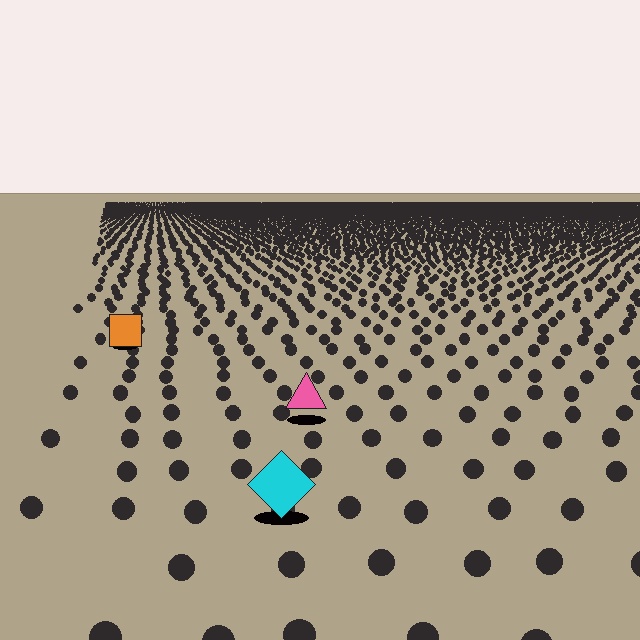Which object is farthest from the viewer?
The orange square is farthest from the viewer. It appears smaller and the ground texture around it is denser.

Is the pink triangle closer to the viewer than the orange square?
Yes. The pink triangle is closer — you can tell from the texture gradient: the ground texture is coarser near it.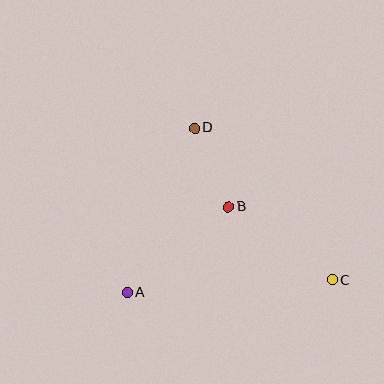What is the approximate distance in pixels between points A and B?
The distance between A and B is approximately 133 pixels.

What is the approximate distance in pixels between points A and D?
The distance between A and D is approximately 177 pixels.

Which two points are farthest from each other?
Points A and C are farthest from each other.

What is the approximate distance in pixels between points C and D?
The distance between C and D is approximately 205 pixels.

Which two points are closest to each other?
Points B and D are closest to each other.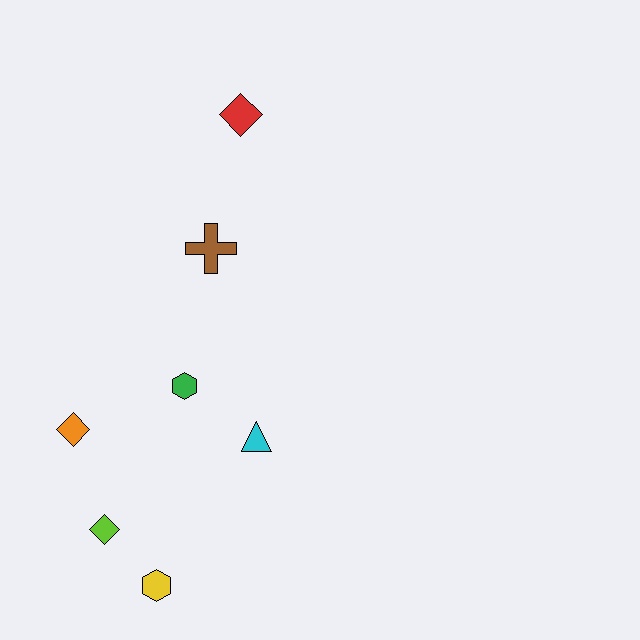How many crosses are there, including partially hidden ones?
There is 1 cross.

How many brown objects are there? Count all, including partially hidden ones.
There is 1 brown object.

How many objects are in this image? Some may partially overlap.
There are 7 objects.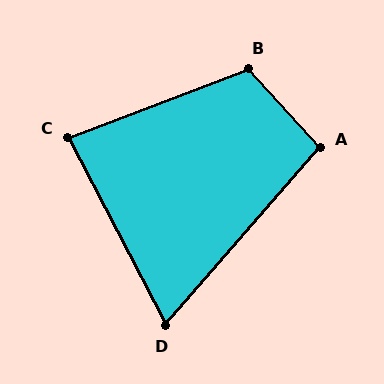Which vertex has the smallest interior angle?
D, at approximately 69 degrees.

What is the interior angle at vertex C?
Approximately 83 degrees (acute).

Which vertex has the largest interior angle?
B, at approximately 111 degrees.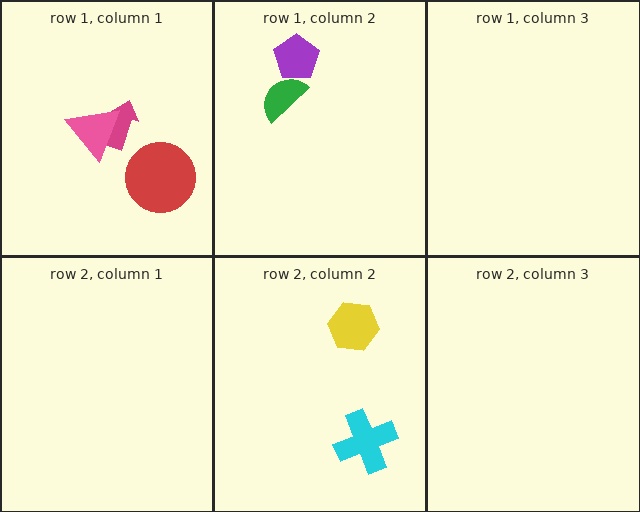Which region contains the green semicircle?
The row 1, column 2 region.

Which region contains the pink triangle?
The row 1, column 1 region.